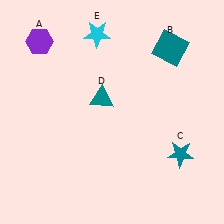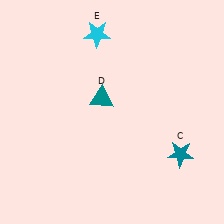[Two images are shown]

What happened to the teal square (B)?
The teal square (B) was removed in Image 2. It was in the top-right area of Image 1.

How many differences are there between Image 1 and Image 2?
There are 2 differences between the two images.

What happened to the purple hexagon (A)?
The purple hexagon (A) was removed in Image 2. It was in the top-left area of Image 1.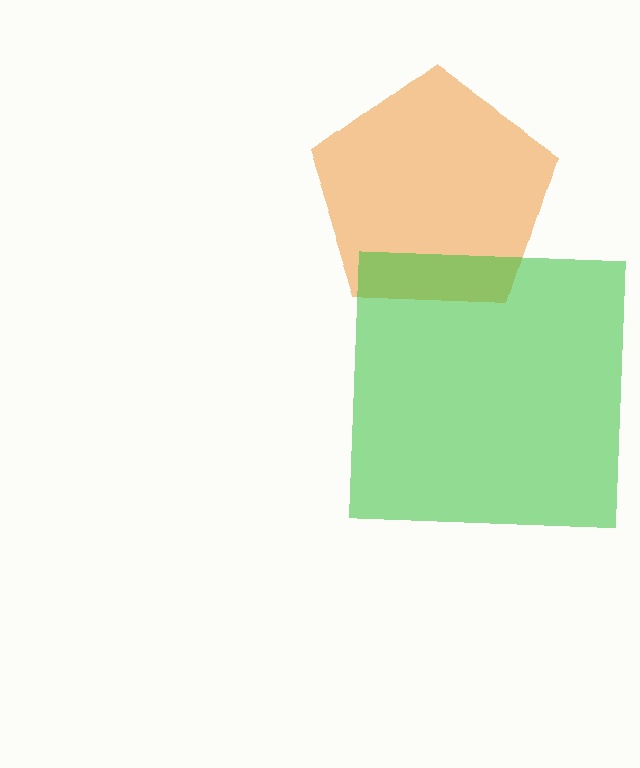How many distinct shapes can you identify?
There are 2 distinct shapes: an orange pentagon, a green square.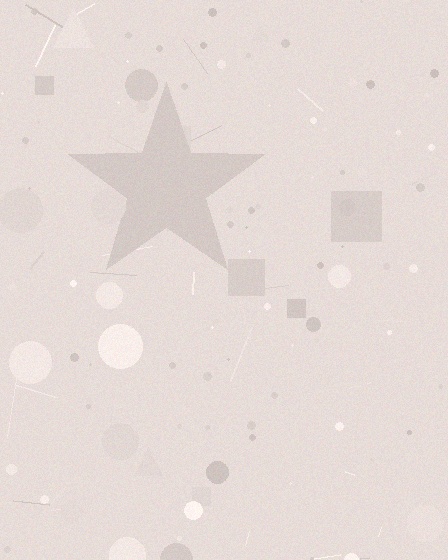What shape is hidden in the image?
A star is hidden in the image.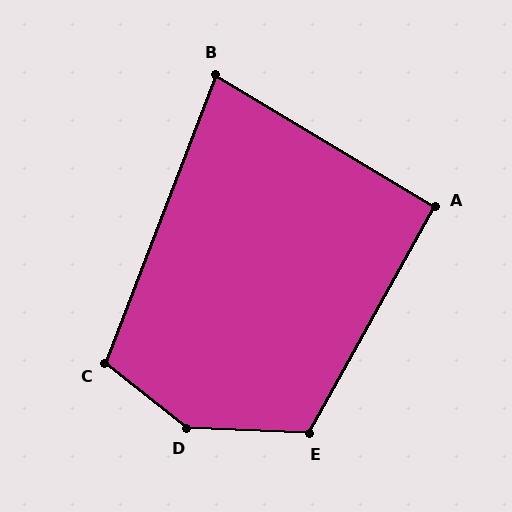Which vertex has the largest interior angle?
D, at approximately 144 degrees.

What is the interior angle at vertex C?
Approximately 107 degrees (obtuse).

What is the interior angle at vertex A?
Approximately 92 degrees (approximately right).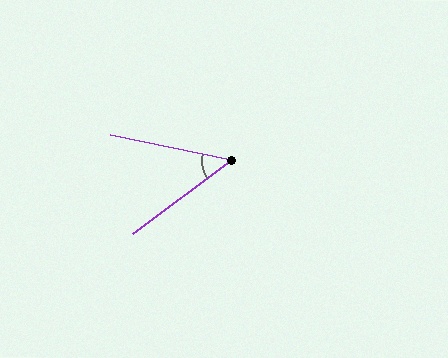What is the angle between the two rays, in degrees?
Approximately 48 degrees.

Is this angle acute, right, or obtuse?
It is acute.